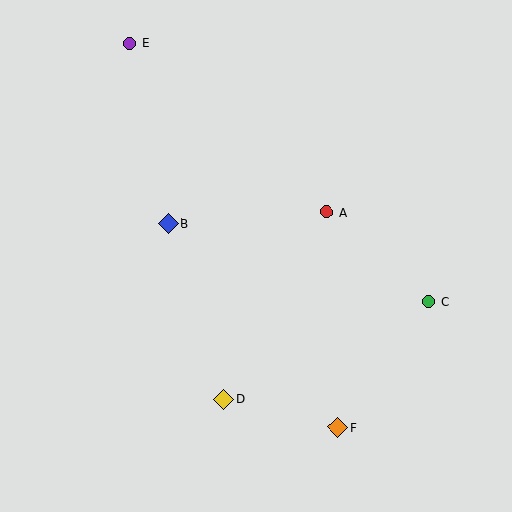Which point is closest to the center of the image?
Point A at (327, 212) is closest to the center.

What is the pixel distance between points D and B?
The distance between D and B is 184 pixels.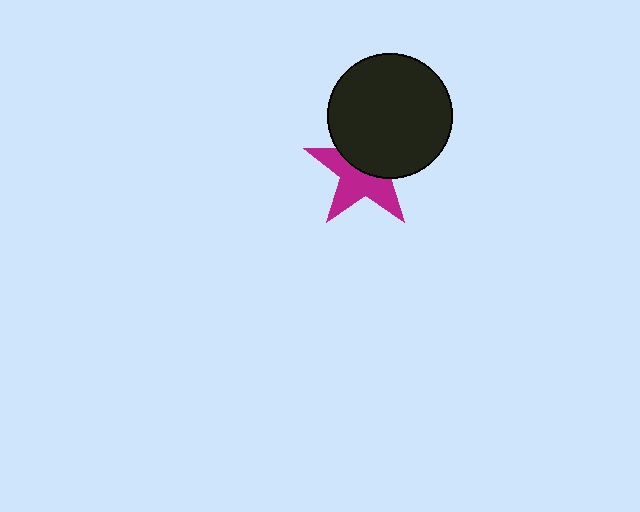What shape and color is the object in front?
The object in front is a black circle.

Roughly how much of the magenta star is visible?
About half of it is visible (roughly 52%).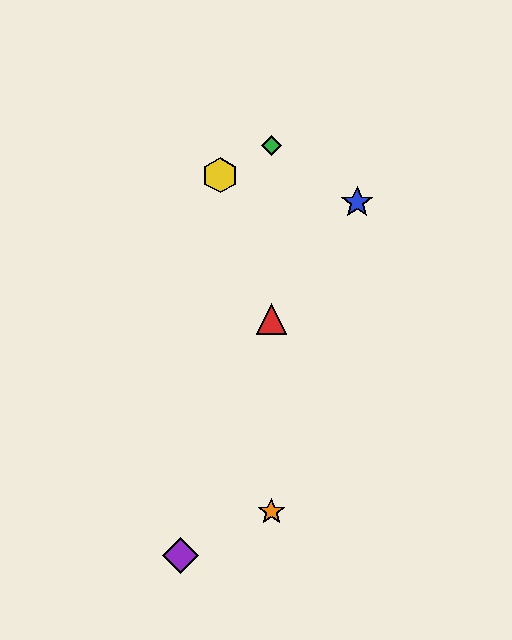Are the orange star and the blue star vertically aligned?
No, the orange star is at x≈271 and the blue star is at x≈357.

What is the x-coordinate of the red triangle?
The red triangle is at x≈271.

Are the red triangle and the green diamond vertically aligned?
Yes, both are at x≈271.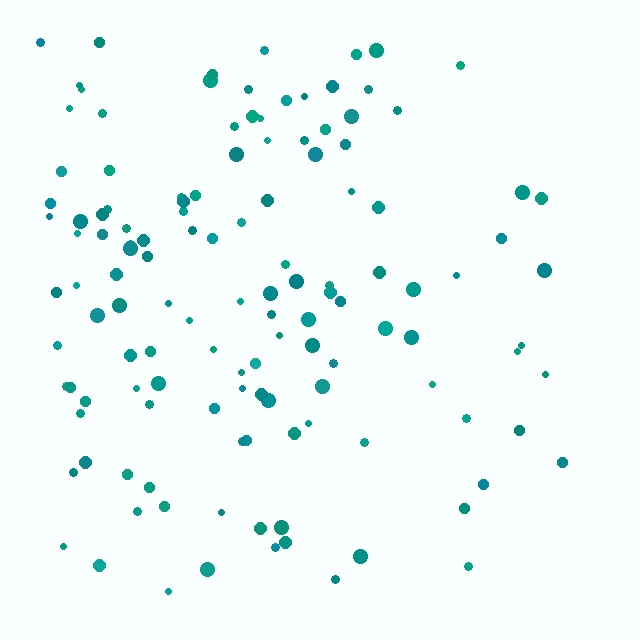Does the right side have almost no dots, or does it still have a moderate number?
Still a moderate number, just noticeably fewer than the left.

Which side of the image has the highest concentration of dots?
The left.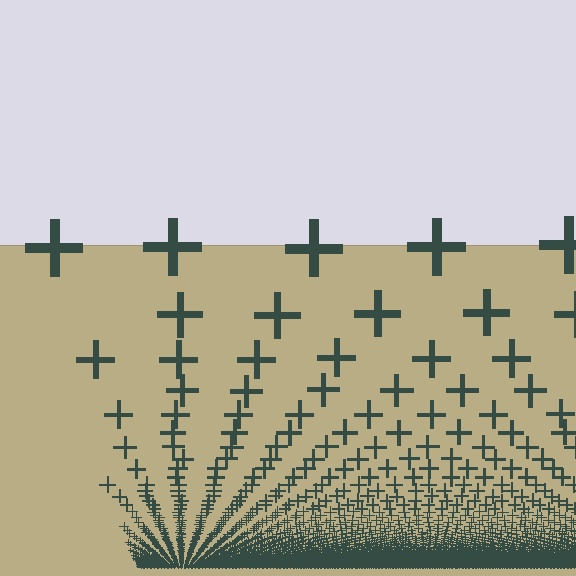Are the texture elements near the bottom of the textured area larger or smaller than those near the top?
Smaller. The gradient is inverted — elements near the bottom are smaller and denser.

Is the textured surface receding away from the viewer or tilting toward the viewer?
The surface appears to tilt toward the viewer. Texture elements get larger and sparser toward the top.